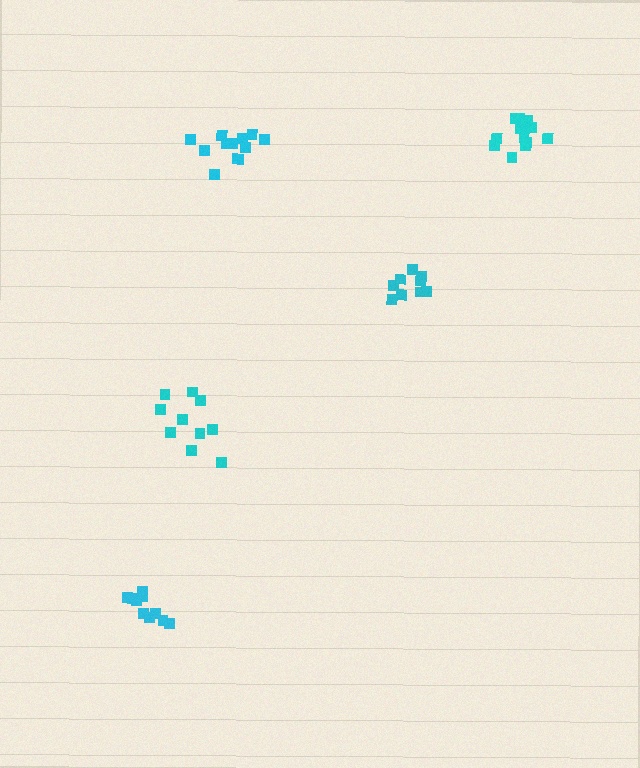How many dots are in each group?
Group 1: 10 dots, Group 2: 15 dots, Group 3: 12 dots, Group 4: 9 dots, Group 5: 10 dots (56 total).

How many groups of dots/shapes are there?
There are 5 groups.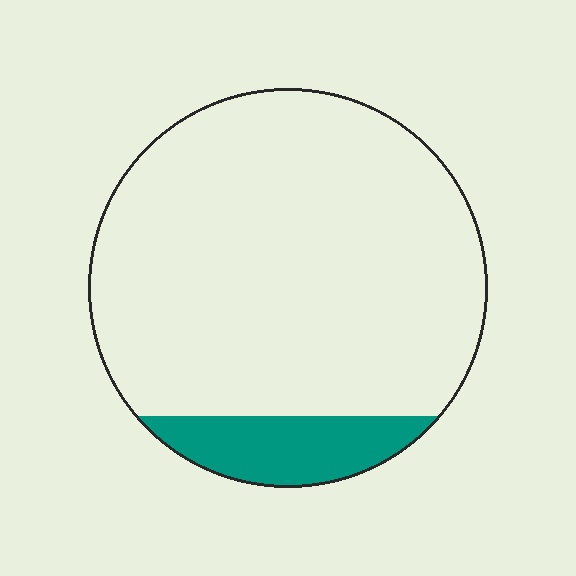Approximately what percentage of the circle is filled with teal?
Approximately 10%.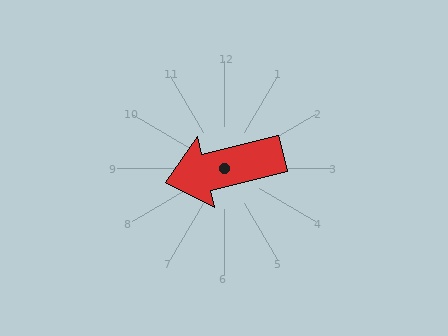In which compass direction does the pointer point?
West.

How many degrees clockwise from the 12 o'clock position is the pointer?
Approximately 256 degrees.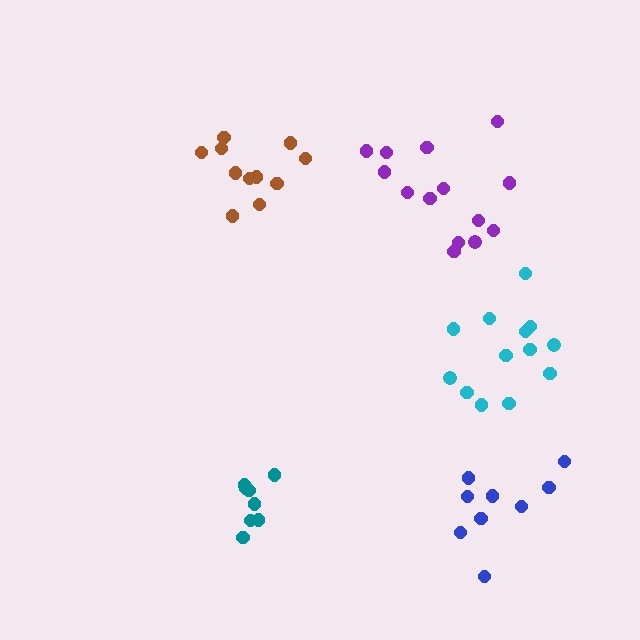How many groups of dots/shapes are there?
There are 5 groups.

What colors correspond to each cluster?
The clusters are colored: teal, brown, cyan, purple, blue.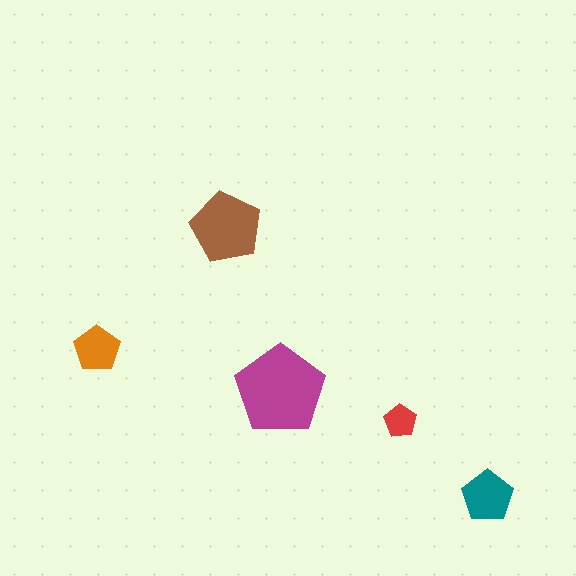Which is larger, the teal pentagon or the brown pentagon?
The brown one.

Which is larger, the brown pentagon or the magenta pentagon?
The magenta one.